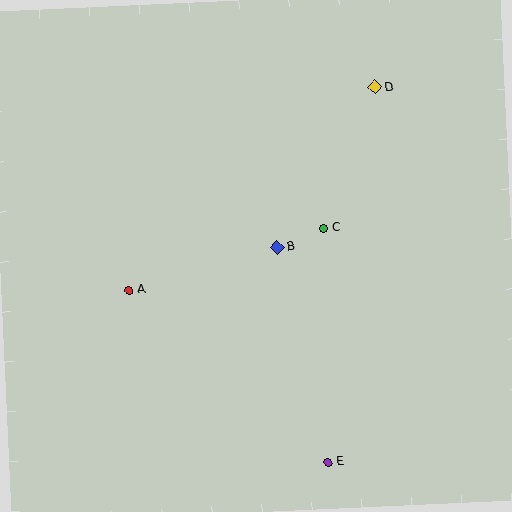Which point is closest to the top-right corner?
Point D is closest to the top-right corner.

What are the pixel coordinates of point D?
Point D is at (375, 87).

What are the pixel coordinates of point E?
Point E is at (328, 462).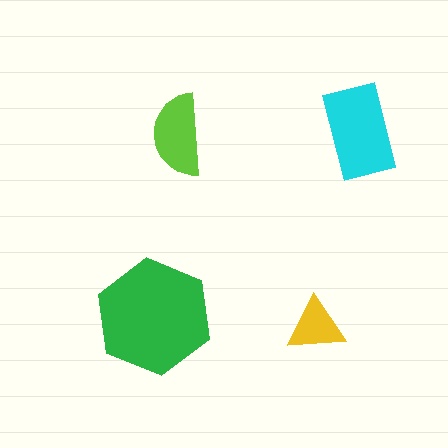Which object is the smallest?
The yellow triangle.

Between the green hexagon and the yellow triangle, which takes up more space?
The green hexagon.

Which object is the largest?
The green hexagon.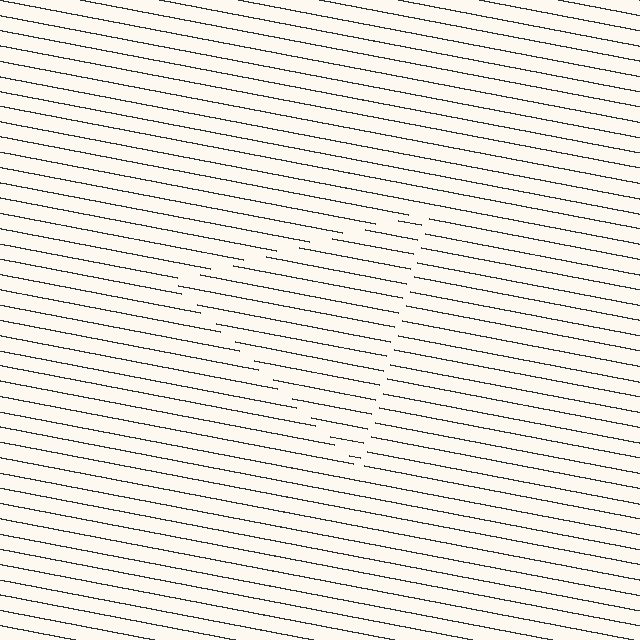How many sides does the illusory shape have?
3 sides — the line-ends trace a triangle.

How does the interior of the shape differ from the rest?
The interior of the shape contains the same grating, shifted by half a period — the contour is defined by the phase discontinuity where line-ends from the inner and outer gratings abut.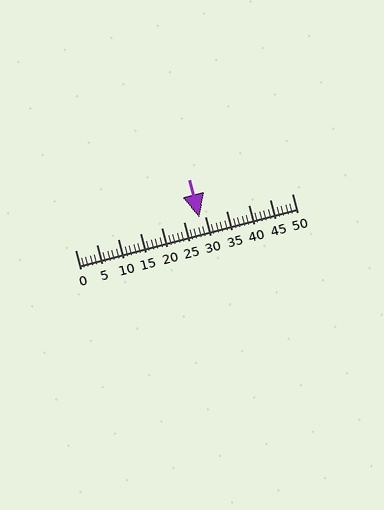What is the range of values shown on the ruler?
The ruler shows values from 0 to 50.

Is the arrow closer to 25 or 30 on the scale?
The arrow is closer to 30.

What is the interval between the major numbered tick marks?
The major tick marks are spaced 5 units apart.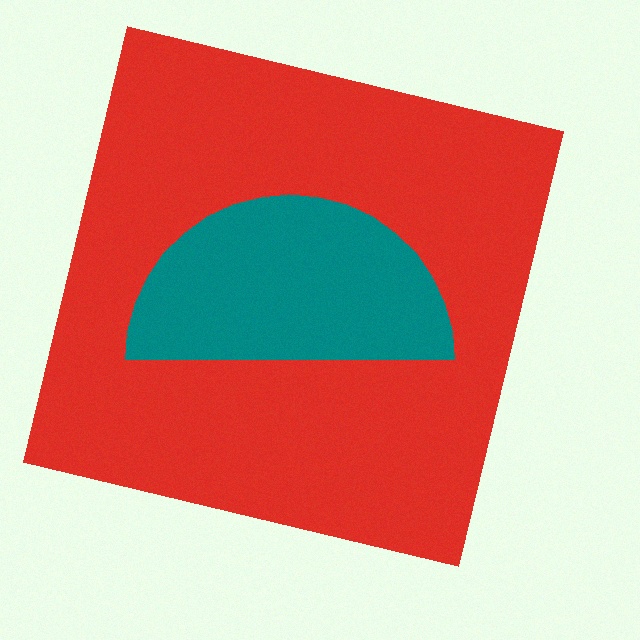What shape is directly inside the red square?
The teal semicircle.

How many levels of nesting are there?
2.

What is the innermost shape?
The teal semicircle.